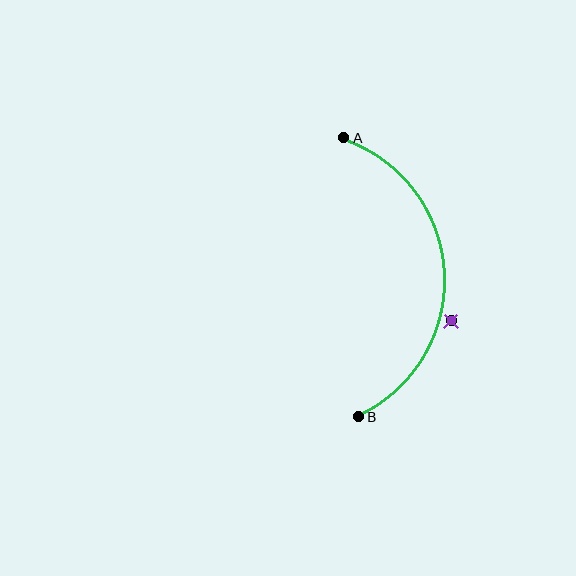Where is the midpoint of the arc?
The arc midpoint is the point on the curve farthest from the straight line joining A and B. It sits to the right of that line.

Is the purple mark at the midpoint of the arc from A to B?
No — the purple mark does not lie on the arc at all. It sits slightly outside the curve.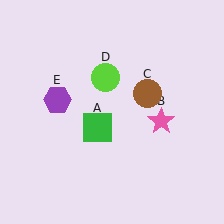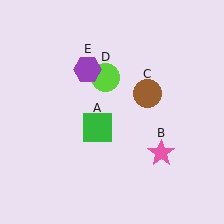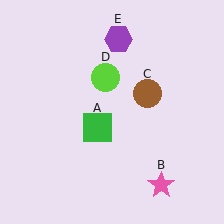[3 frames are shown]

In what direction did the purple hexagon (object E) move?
The purple hexagon (object E) moved up and to the right.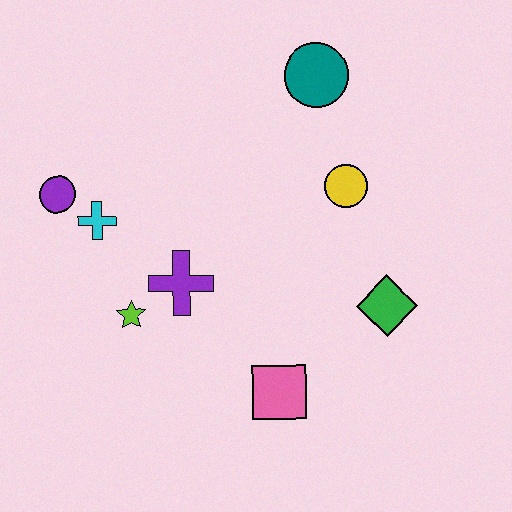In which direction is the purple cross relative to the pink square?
The purple cross is above the pink square.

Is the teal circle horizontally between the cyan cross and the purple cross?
No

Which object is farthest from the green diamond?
The purple circle is farthest from the green diamond.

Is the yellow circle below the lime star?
No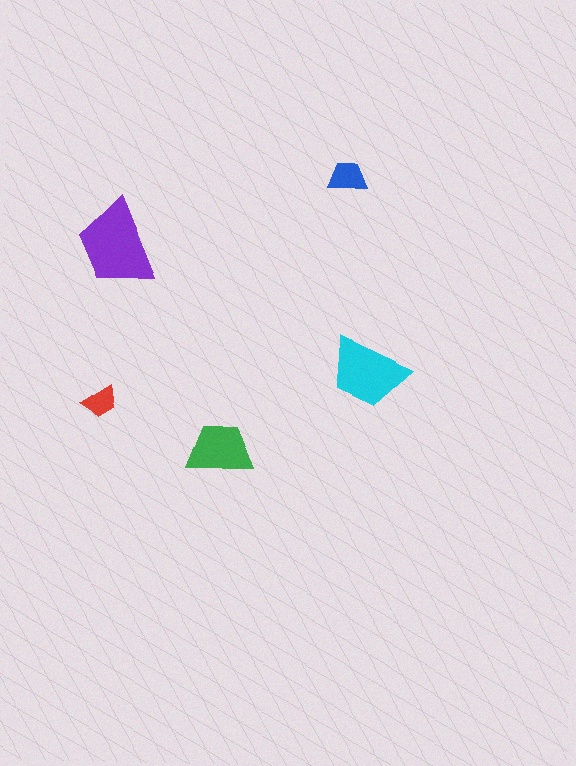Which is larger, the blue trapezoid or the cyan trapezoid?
The cyan one.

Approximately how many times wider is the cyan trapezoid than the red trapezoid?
About 2.5 times wider.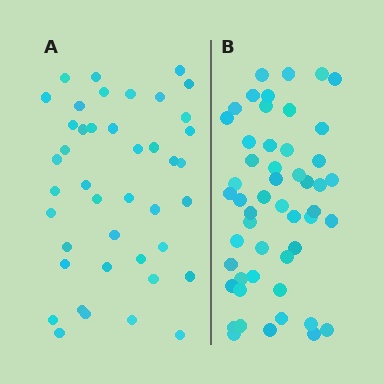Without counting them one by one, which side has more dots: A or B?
Region B (the right region) has more dots.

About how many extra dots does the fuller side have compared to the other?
Region B has roughly 8 or so more dots than region A.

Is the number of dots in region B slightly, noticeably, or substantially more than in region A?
Region B has only slightly more — the two regions are fairly close. The ratio is roughly 1.2 to 1.